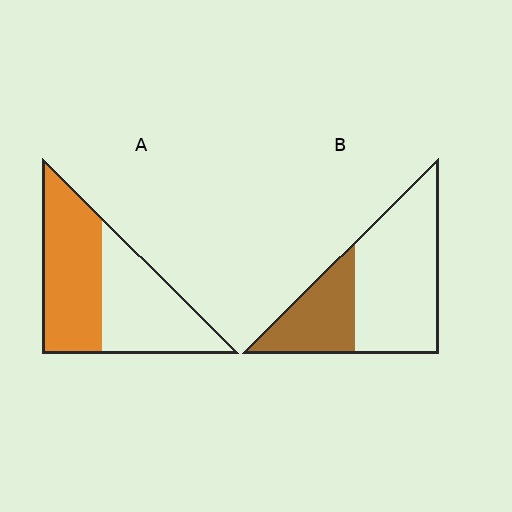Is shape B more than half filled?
No.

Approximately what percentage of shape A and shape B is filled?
A is approximately 50% and B is approximately 35%.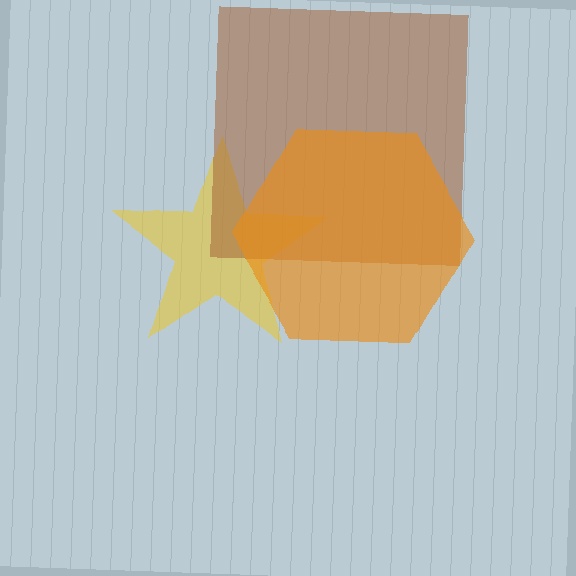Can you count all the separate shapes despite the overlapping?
Yes, there are 3 separate shapes.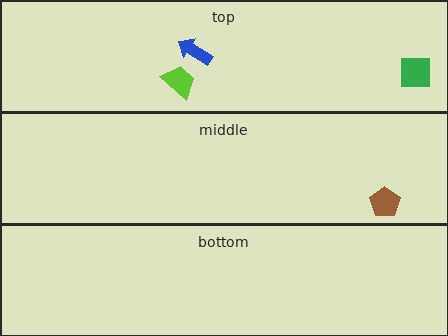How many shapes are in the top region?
3.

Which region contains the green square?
The top region.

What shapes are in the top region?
The green square, the blue arrow, the lime trapezoid.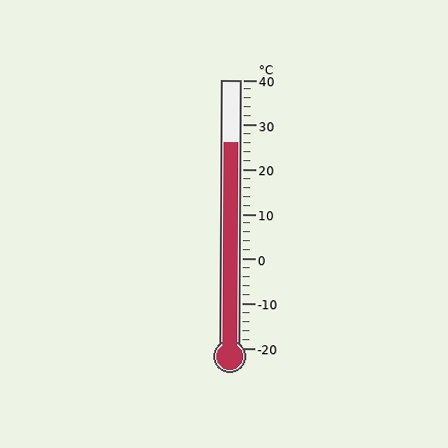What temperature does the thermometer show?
The thermometer shows approximately 26°C.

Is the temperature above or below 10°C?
The temperature is above 10°C.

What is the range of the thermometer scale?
The thermometer scale ranges from -20°C to 40°C.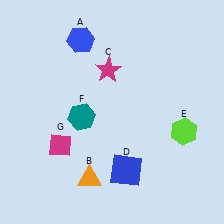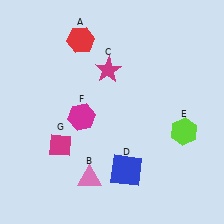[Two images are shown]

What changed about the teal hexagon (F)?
In Image 1, F is teal. In Image 2, it changed to magenta.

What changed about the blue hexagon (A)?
In Image 1, A is blue. In Image 2, it changed to red.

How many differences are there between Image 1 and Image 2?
There are 3 differences between the two images.